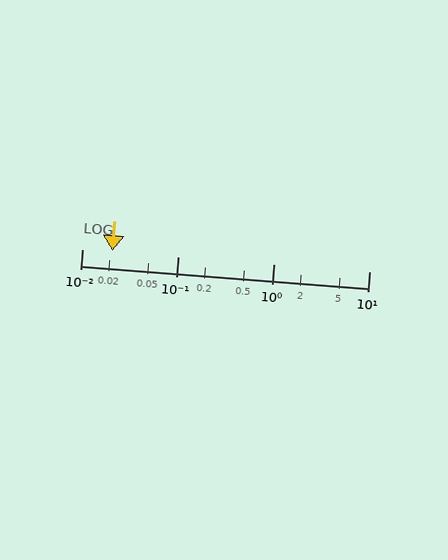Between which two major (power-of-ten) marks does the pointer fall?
The pointer is between 0.01 and 0.1.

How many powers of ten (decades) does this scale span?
The scale spans 3 decades, from 0.01 to 10.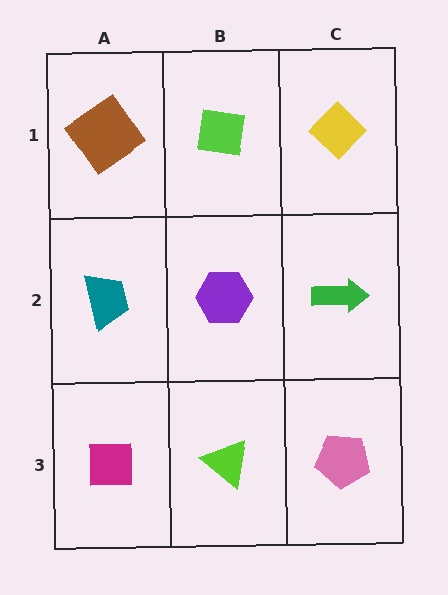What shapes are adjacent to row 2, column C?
A yellow diamond (row 1, column C), a pink pentagon (row 3, column C), a purple hexagon (row 2, column B).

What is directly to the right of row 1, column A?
A lime square.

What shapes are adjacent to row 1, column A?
A teal trapezoid (row 2, column A), a lime square (row 1, column B).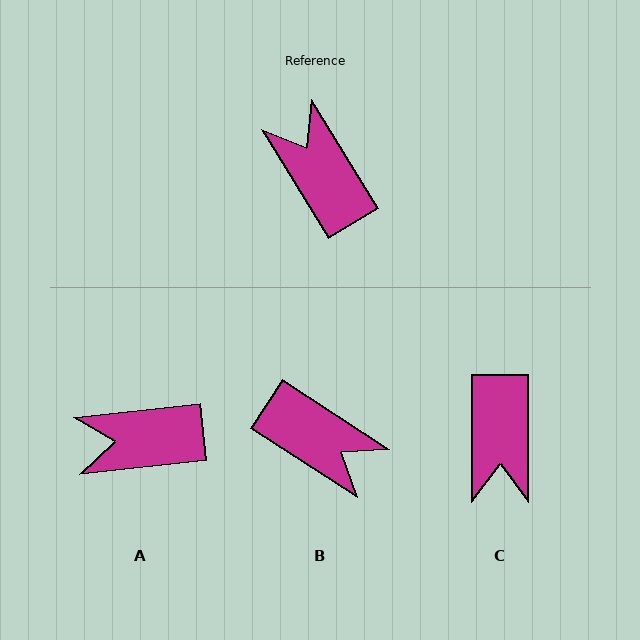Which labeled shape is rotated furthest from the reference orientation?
B, about 155 degrees away.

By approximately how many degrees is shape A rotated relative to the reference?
Approximately 65 degrees counter-clockwise.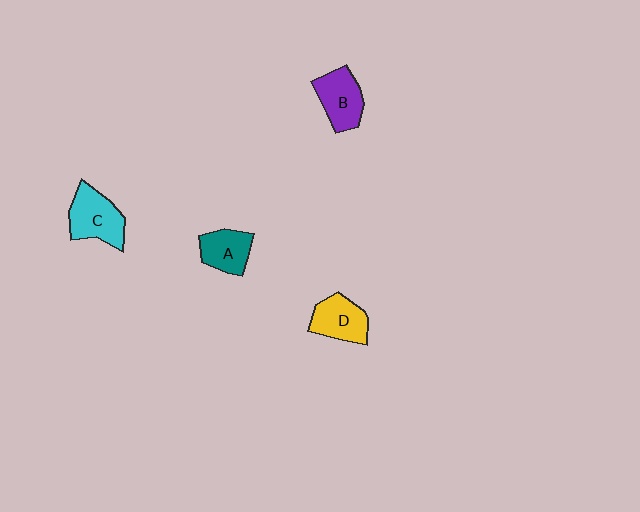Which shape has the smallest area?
Shape A (teal).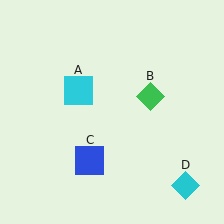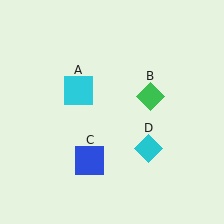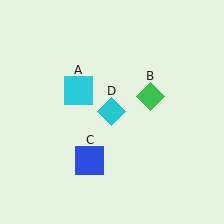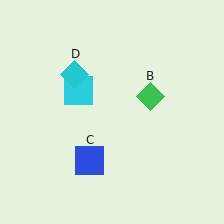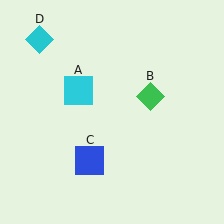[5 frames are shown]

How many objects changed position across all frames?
1 object changed position: cyan diamond (object D).